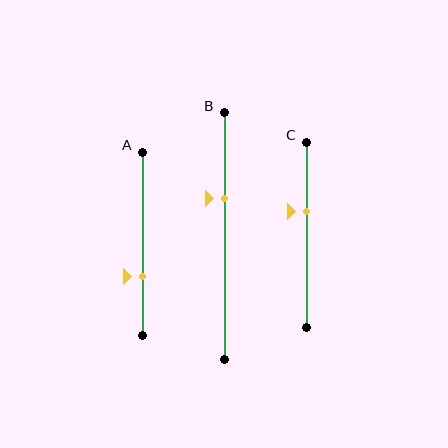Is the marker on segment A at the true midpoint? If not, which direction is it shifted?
No, the marker on segment A is shifted downward by about 18% of the segment length.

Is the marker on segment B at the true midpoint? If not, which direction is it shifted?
No, the marker on segment B is shifted upward by about 15% of the segment length.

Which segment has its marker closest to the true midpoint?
Segment C has its marker closest to the true midpoint.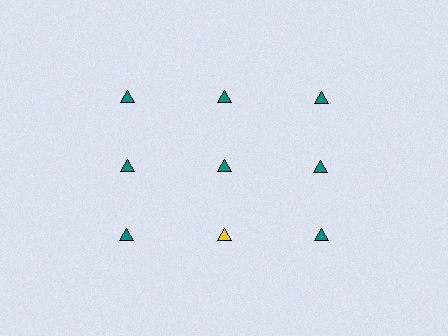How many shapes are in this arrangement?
There are 9 shapes arranged in a grid pattern.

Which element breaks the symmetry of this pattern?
The yellow triangle in the third row, second from left column breaks the symmetry. All other shapes are teal triangles.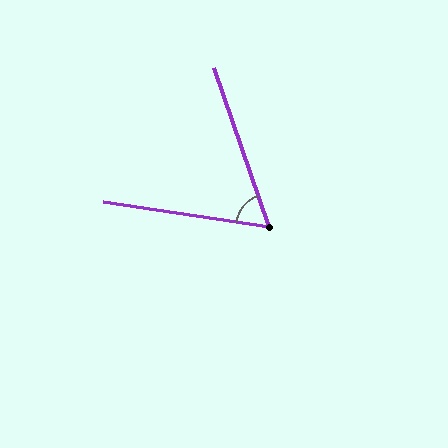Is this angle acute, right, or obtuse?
It is acute.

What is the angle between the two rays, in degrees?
Approximately 63 degrees.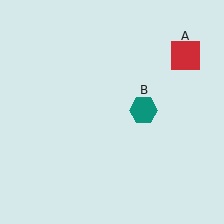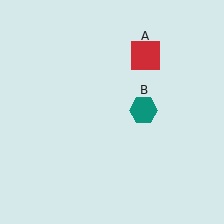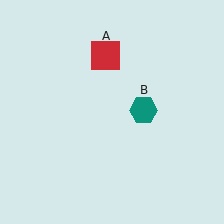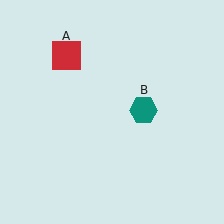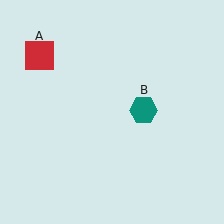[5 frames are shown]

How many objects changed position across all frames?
1 object changed position: red square (object A).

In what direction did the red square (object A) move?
The red square (object A) moved left.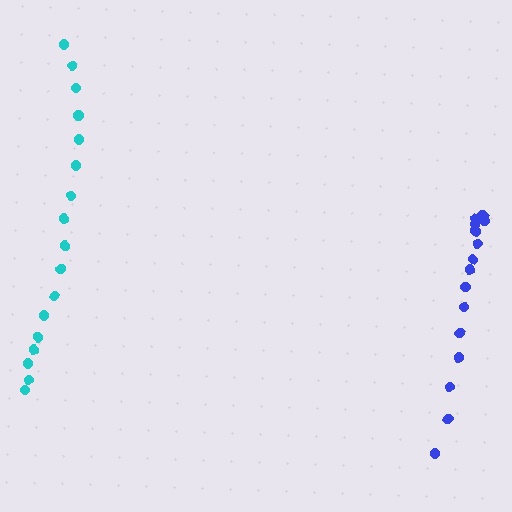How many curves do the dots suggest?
There are 2 distinct paths.